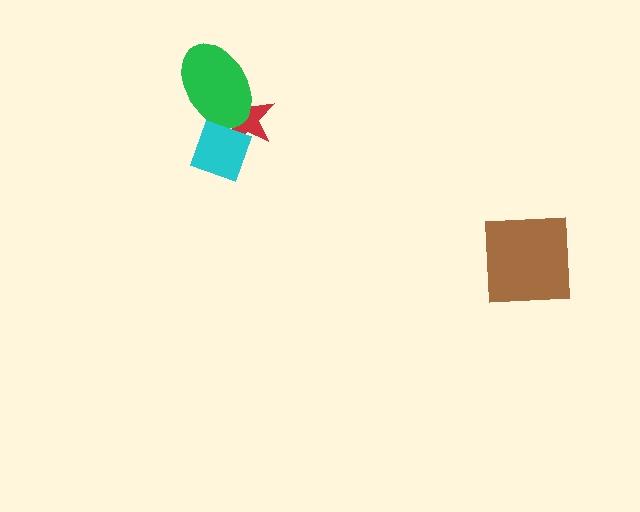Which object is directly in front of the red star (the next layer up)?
The green ellipse is directly in front of the red star.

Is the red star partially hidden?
Yes, it is partially covered by another shape.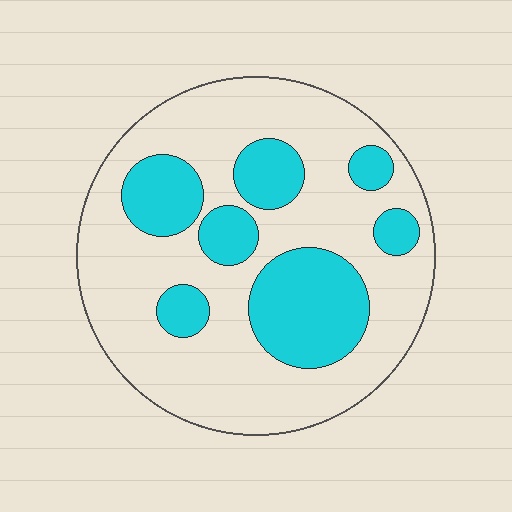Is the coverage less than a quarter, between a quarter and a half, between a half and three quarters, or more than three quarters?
Between a quarter and a half.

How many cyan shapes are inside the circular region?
7.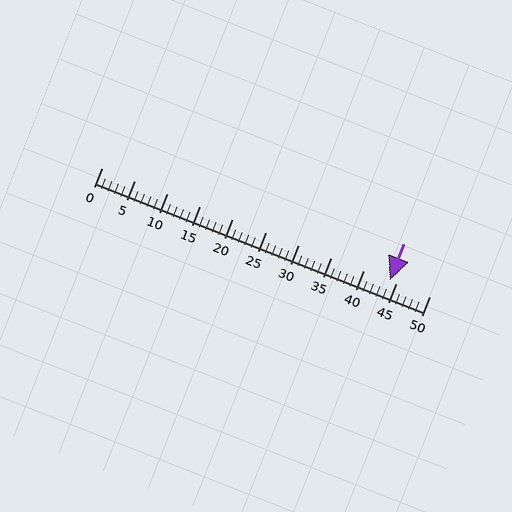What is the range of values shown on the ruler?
The ruler shows values from 0 to 50.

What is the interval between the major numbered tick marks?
The major tick marks are spaced 5 units apart.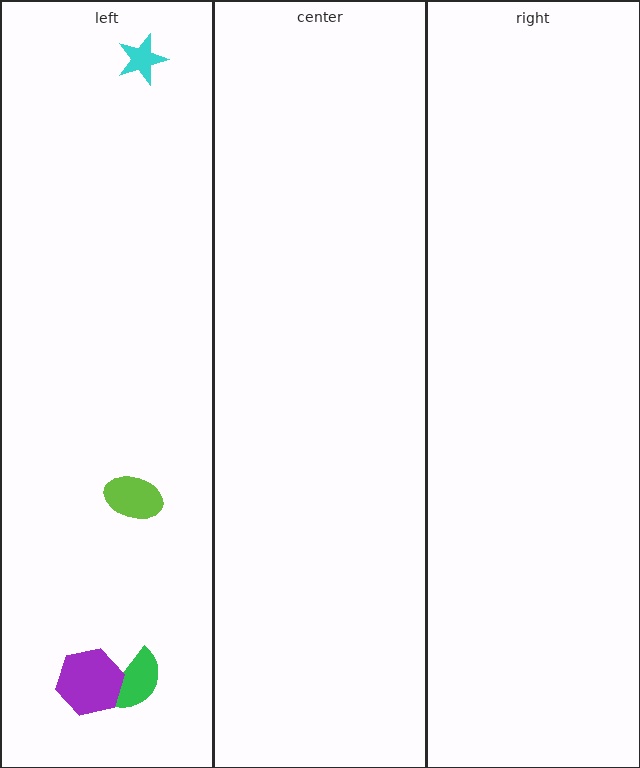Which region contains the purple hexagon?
The left region.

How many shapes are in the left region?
4.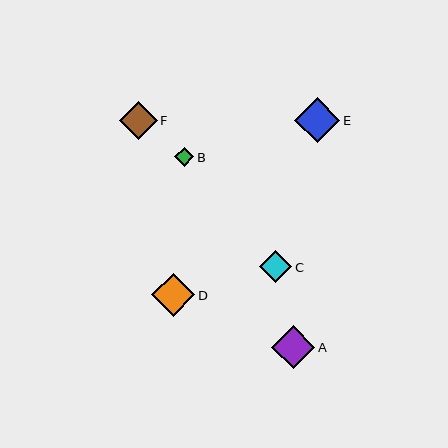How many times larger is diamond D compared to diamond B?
Diamond D is approximately 2.3 times the size of diamond B.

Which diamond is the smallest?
Diamond B is the smallest with a size of approximately 19 pixels.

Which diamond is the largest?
Diamond E is the largest with a size of approximately 45 pixels.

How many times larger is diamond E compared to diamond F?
Diamond E is approximately 1.2 times the size of diamond F.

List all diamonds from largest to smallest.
From largest to smallest: E, D, A, F, C, B.